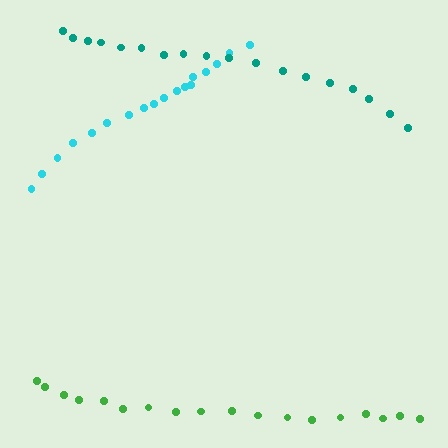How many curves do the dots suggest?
There are 3 distinct paths.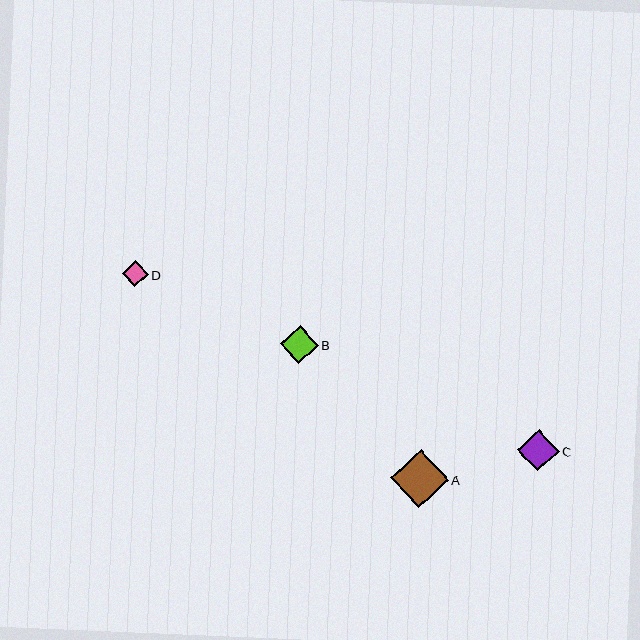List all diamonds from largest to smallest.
From largest to smallest: A, C, B, D.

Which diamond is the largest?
Diamond A is the largest with a size of approximately 58 pixels.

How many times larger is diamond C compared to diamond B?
Diamond C is approximately 1.1 times the size of diamond B.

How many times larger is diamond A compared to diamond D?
Diamond A is approximately 2.2 times the size of diamond D.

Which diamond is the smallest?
Diamond D is the smallest with a size of approximately 26 pixels.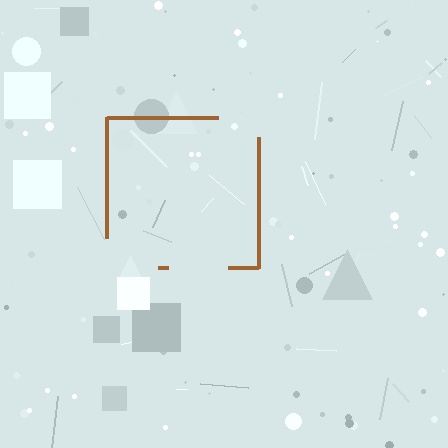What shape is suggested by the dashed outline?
The dashed outline suggests a square.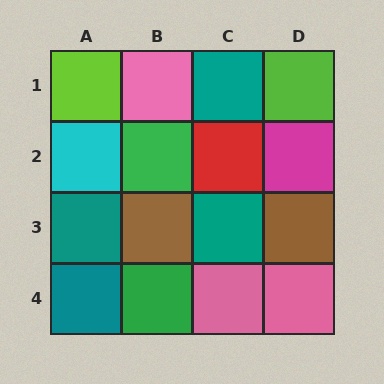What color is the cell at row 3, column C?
Teal.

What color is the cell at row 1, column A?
Lime.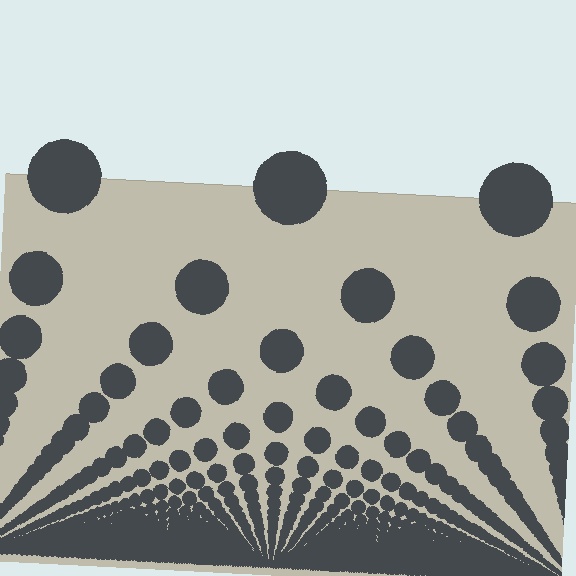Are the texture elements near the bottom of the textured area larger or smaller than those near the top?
Smaller. The gradient is inverted — elements near the bottom are smaller and denser.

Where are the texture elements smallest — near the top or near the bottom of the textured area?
Near the bottom.